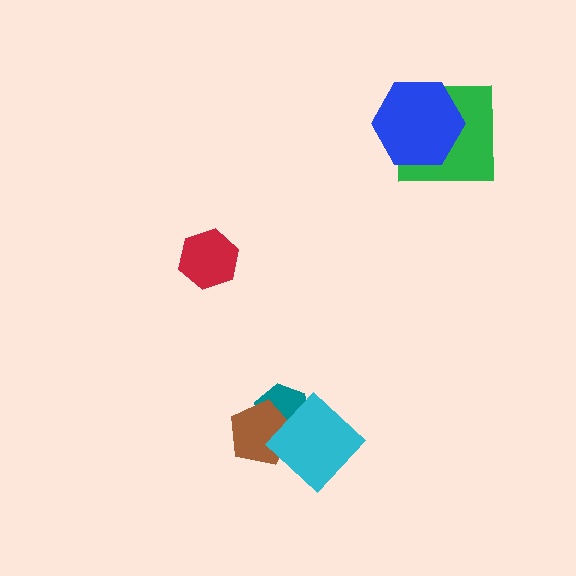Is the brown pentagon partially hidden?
Yes, it is partially covered by another shape.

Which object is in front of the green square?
The blue hexagon is in front of the green square.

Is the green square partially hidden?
Yes, it is partially covered by another shape.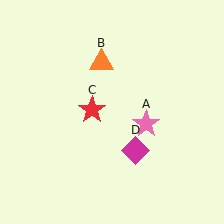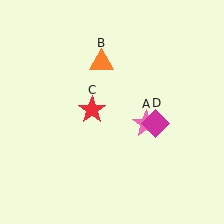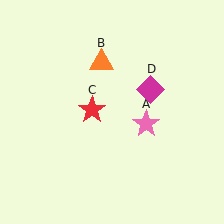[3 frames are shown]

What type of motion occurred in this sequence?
The magenta diamond (object D) rotated counterclockwise around the center of the scene.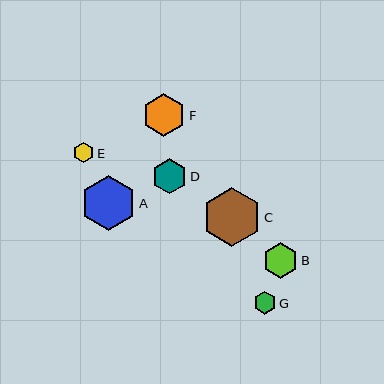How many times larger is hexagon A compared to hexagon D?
Hexagon A is approximately 1.6 times the size of hexagon D.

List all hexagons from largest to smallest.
From largest to smallest: C, A, F, D, B, G, E.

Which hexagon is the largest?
Hexagon C is the largest with a size of approximately 59 pixels.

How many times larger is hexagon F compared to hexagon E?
Hexagon F is approximately 2.1 times the size of hexagon E.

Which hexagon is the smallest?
Hexagon E is the smallest with a size of approximately 20 pixels.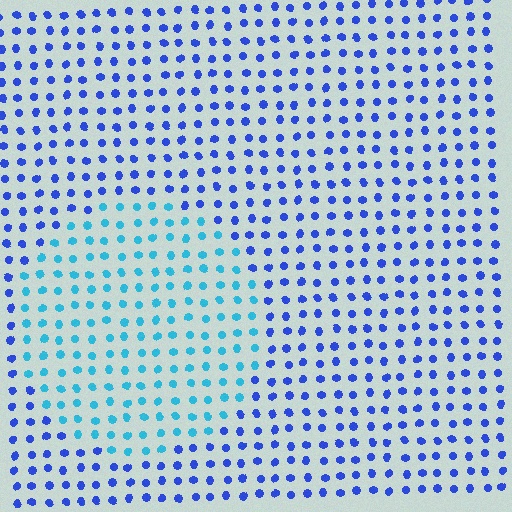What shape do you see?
I see a circle.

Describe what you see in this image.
The image is filled with small blue elements in a uniform arrangement. A circle-shaped region is visible where the elements are tinted to a slightly different hue, forming a subtle color boundary.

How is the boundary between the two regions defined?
The boundary is defined purely by a slight shift in hue (about 39 degrees). Spacing, size, and orientation are identical on both sides.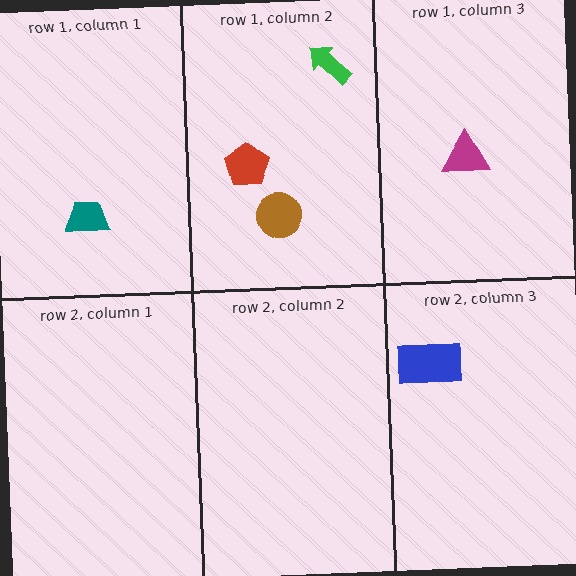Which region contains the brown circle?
The row 1, column 2 region.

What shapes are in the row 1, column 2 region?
The red pentagon, the brown circle, the green arrow.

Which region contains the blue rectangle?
The row 2, column 3 region.